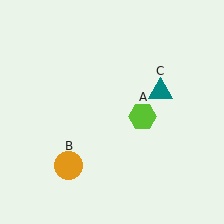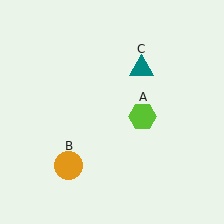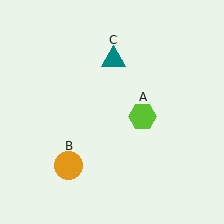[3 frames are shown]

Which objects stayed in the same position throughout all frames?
Lime hexagon (object A) and orange circle (object B) remained stationary.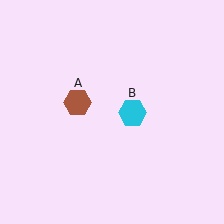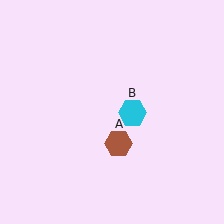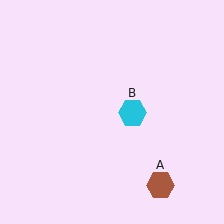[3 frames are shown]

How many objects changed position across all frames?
1 object changed position: brown hexagon (object A).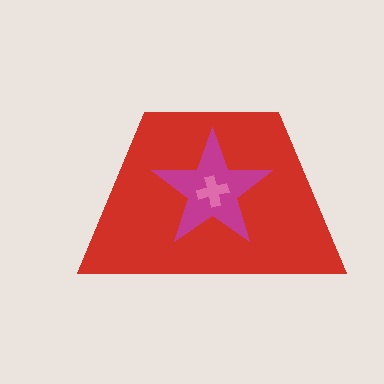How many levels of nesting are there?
3.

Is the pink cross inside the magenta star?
Yes.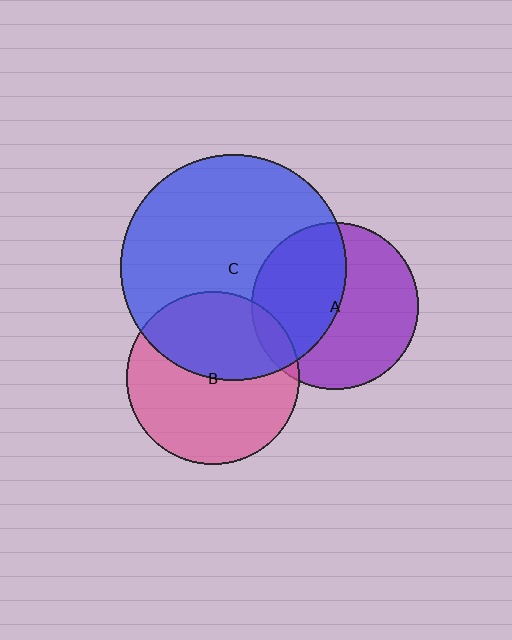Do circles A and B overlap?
Yes.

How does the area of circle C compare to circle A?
Approximately 1.8 times.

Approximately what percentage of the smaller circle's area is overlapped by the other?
Approximately 10%.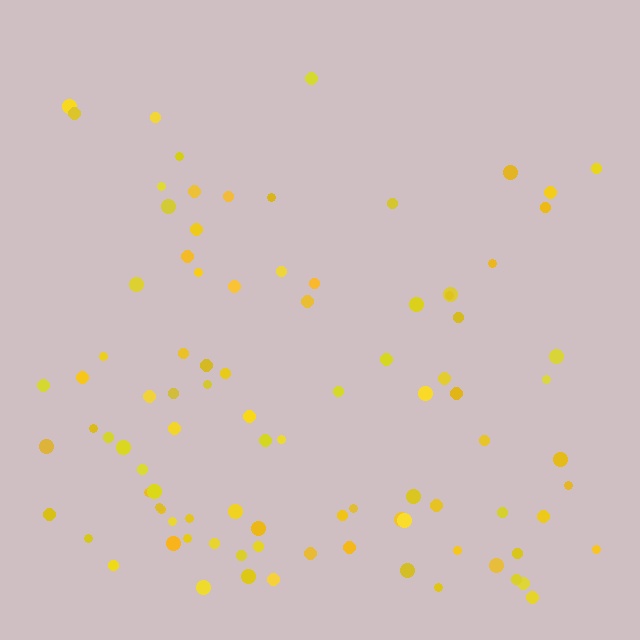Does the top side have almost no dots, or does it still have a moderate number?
Still a moderate number, just noticeably fewer than the bottom.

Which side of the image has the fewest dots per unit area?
The top.